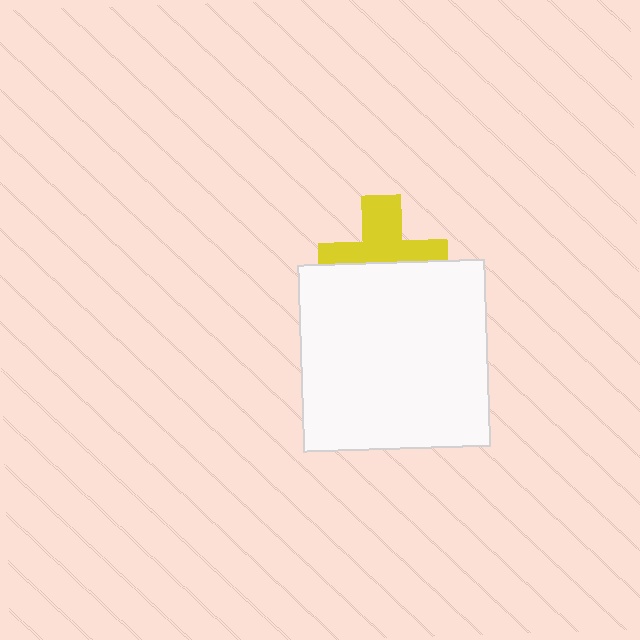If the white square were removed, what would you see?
You would see the complete yellow cross.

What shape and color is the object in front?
The object in front is a white square.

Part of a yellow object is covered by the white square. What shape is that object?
It is a cross.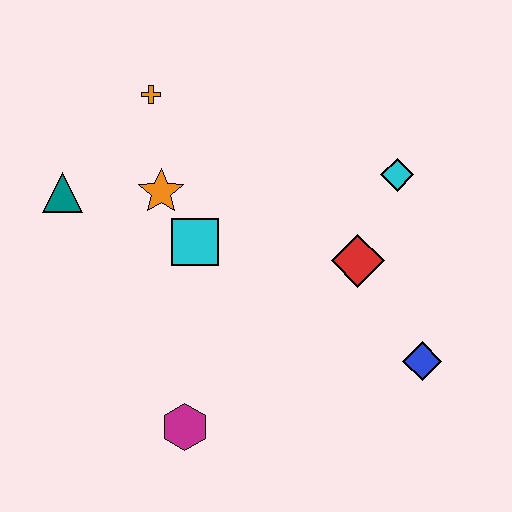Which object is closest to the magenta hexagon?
The cyan square is closest to the magenta hexagon.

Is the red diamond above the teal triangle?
No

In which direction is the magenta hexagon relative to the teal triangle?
The magenta hexagon is below the teal triangle.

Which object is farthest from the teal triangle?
The blue diamond is farthest from the teal triangle.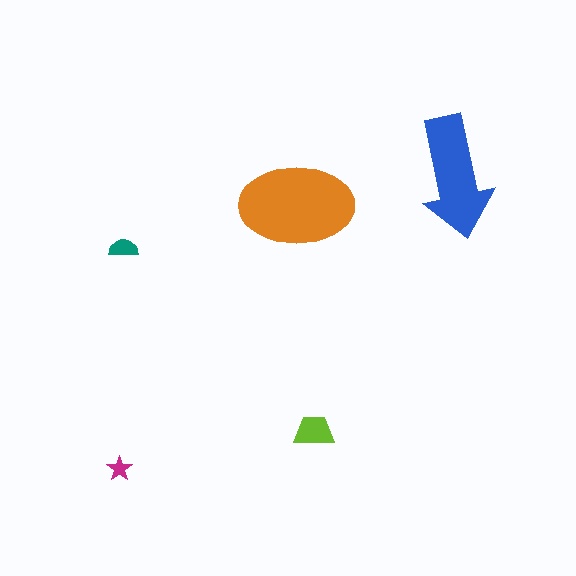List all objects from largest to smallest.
The orange ellipse, the blue arrow, the lime trapezoid, the teal semicircle, the magenta star.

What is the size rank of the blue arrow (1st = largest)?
2nd.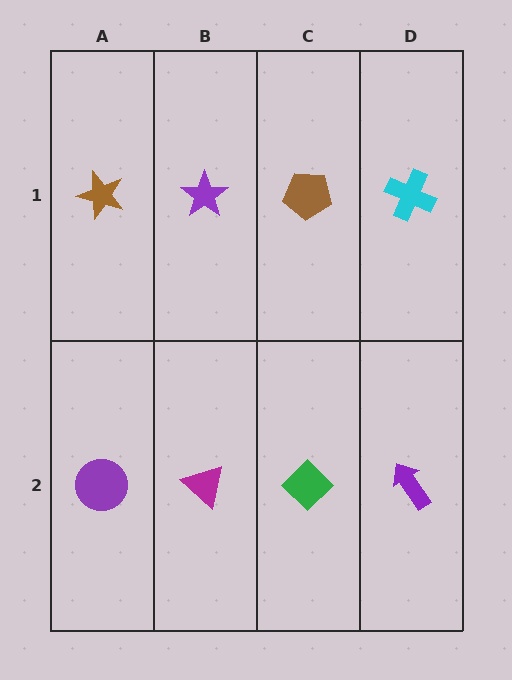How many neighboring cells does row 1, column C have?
3.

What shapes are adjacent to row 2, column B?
A purple star (row 1, column B), a purple circle (row 2, column A), a green diamond (row 2, column C).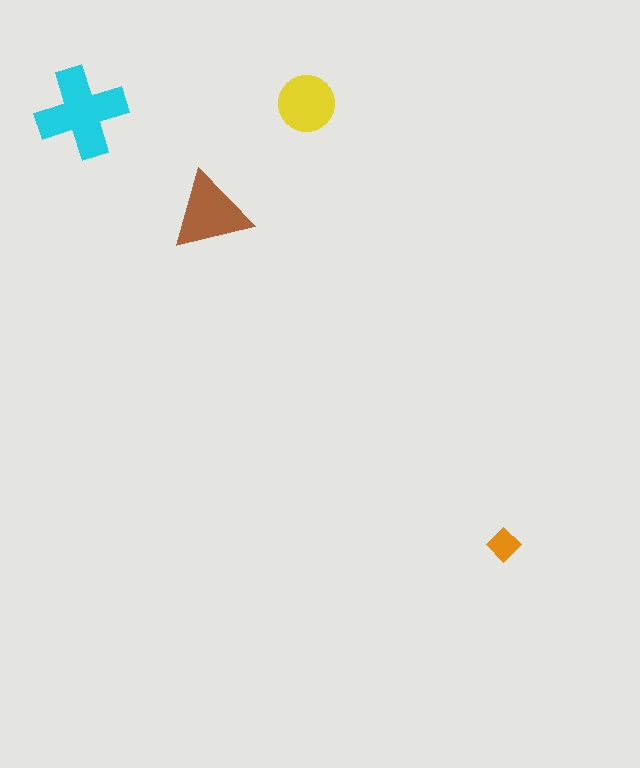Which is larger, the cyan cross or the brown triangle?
The cyan cross.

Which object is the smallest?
The orange diamond.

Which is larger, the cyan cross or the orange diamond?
The cyan cross.